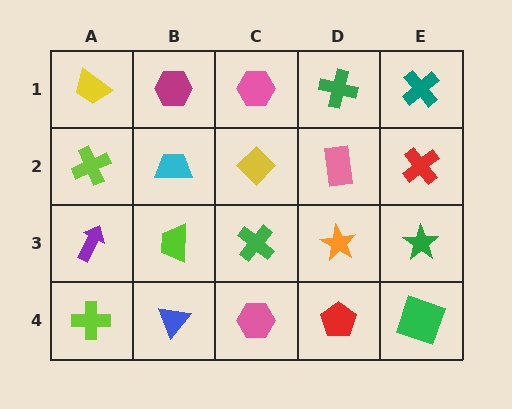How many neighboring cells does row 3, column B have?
4.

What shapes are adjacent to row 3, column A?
A lime cross (row 2, column A), a lime cross (row 4, column A), a lime trapezoid (row 3, column B).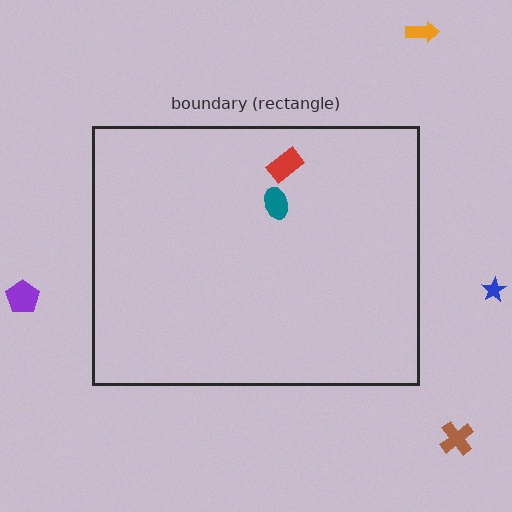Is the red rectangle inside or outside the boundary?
Inside.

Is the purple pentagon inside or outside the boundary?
Outside.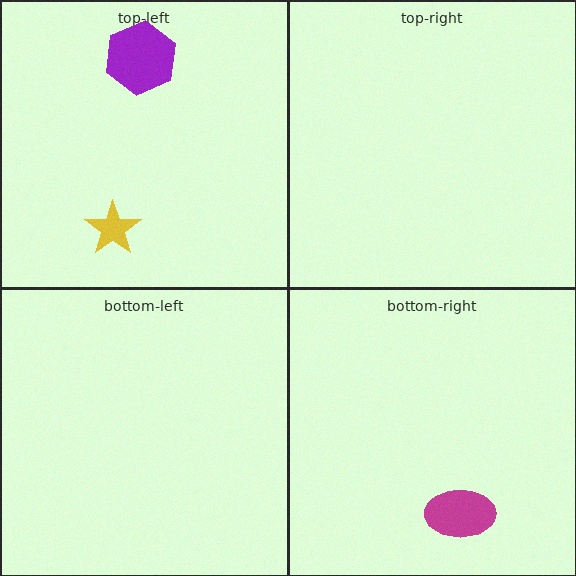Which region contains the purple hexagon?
The top-left region.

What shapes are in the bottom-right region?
The magenta ellipse.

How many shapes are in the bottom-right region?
1.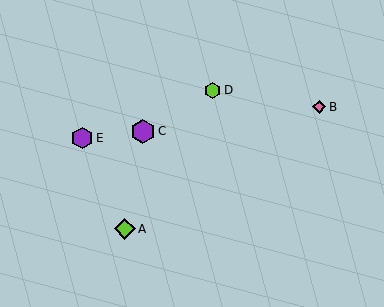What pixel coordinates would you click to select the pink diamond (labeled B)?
Click at (319, 107) to select the pink diamond B.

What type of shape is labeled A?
Shape A is a lime diamond.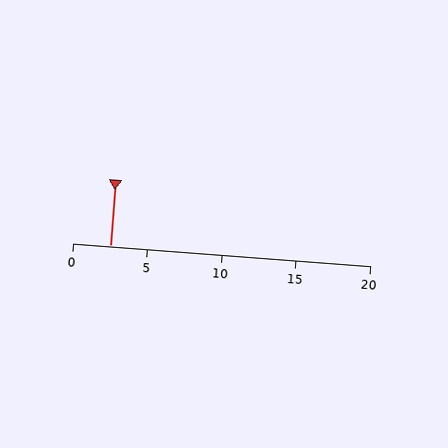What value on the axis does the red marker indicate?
The marker indicates approximately 2.5.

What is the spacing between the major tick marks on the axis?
The major ticks are spaced 5 apart.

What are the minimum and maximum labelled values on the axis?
The axis runs from 0 to 20.